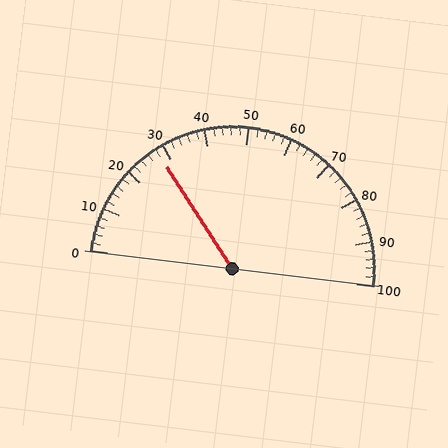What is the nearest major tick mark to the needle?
The nearest major tick mark is 30.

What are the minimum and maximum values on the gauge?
The gauge ranges from 0 to 100.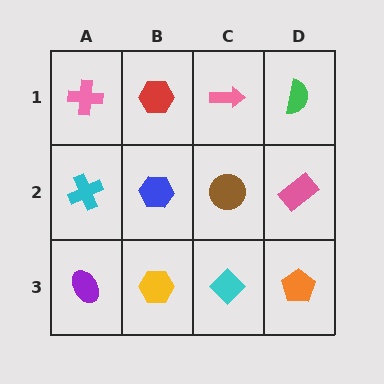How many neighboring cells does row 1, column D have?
2.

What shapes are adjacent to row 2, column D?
A green semicircle (row 1, column D), an orange pentagon (row 3, column D), a brown circle (row 2, column C).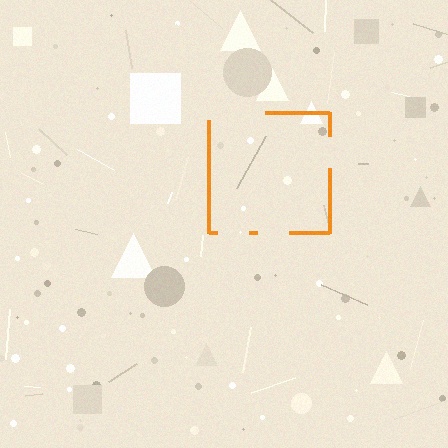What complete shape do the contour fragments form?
The contour fragments form a square.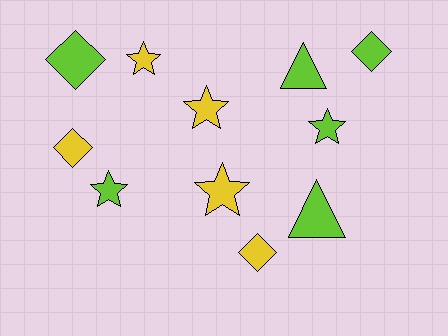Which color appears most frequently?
Lime, with 6 objects.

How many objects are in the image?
There are 11 objects.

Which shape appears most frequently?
Star, with 5 objects.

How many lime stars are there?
There are 2 lime stars.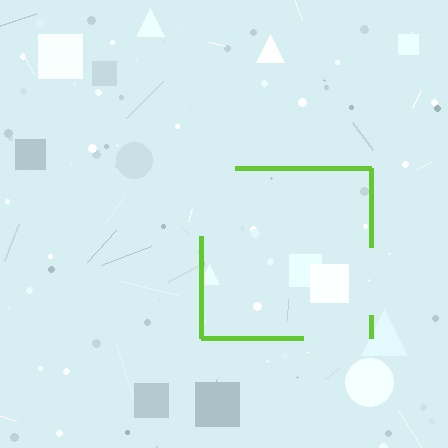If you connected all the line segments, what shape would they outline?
They would outline a square.